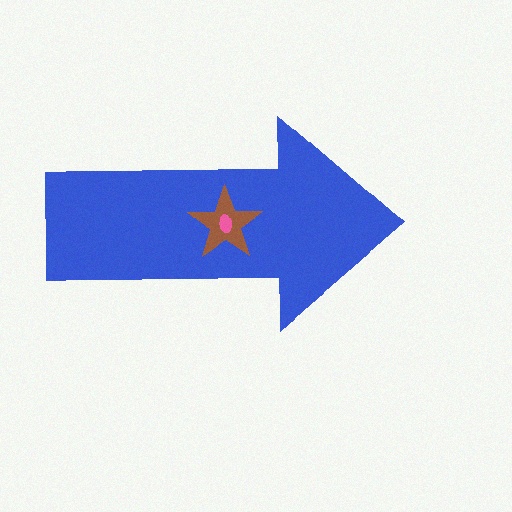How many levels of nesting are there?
3.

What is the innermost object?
The pink ellipse.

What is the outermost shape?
The blue arrow.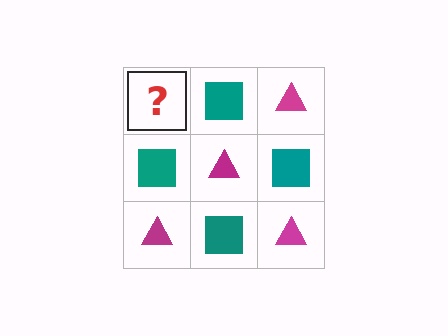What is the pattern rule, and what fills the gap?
The rule is that it alternates magenta triangle and teal square in a checkerboard pattern. The gap should be filled with a magenta triangle.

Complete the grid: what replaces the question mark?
The question mark should be replaced with a magenta triangle.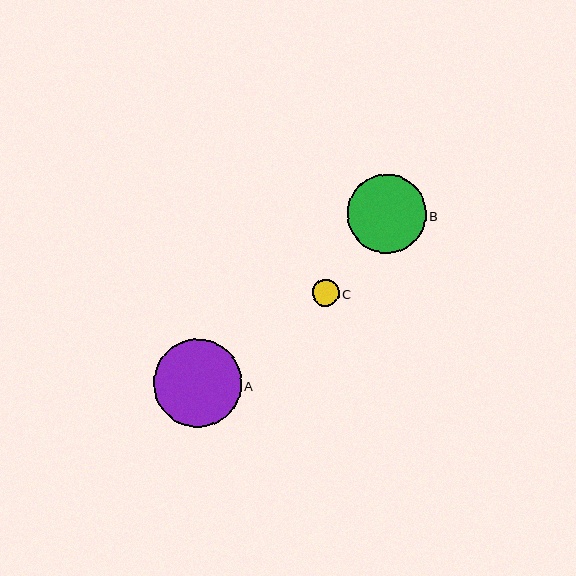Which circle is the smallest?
Circle C is the smallest with a size of approximately 27 pixels.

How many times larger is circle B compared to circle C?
Circle B is approximately 3.0 times the size of circle C.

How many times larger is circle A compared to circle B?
Circle A is approximately 1.1 times the size of circle B.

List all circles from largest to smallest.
From largest to smallest: A, B, C.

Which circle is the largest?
Circle A is the largest with a size of approximately 88 pixels.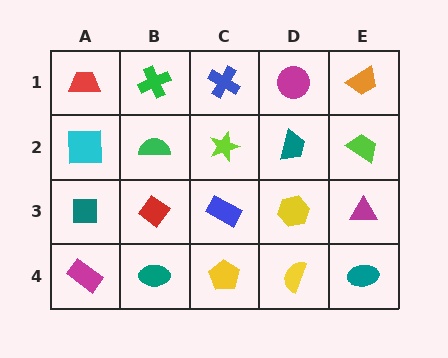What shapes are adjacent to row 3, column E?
A lime trapezoid (row 2, column E), a teal ellipse (row 4, column E), a yellow hexagon (row 3, column D).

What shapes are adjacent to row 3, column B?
A green semicircle (row 2, column B), a teal ellipse (row 4, column B), a teal square (row 3, column A), a blue rectangle (row 3, column C).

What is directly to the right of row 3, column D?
A magenta triangle.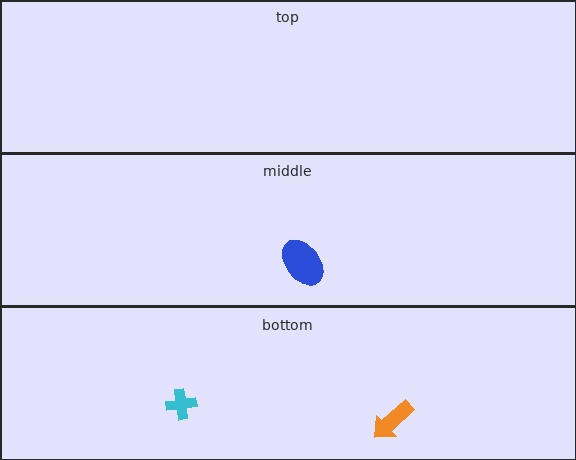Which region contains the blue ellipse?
The middle region.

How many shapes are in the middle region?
1.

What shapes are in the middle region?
The blue ellipse.